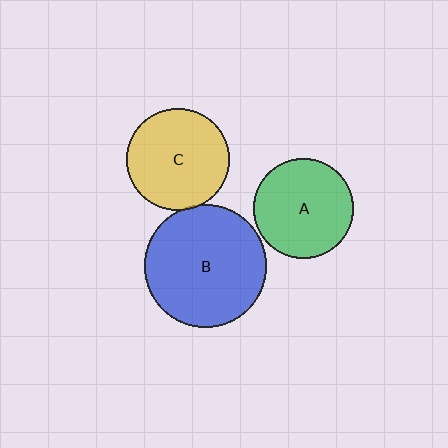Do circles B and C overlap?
Yes.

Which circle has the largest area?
Circle B (blue).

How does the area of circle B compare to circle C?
Approximately 1.4 times.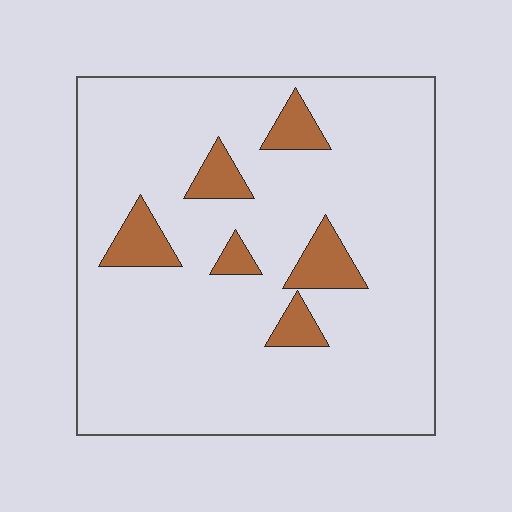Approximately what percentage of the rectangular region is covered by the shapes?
Approximately 10%.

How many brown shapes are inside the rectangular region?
6.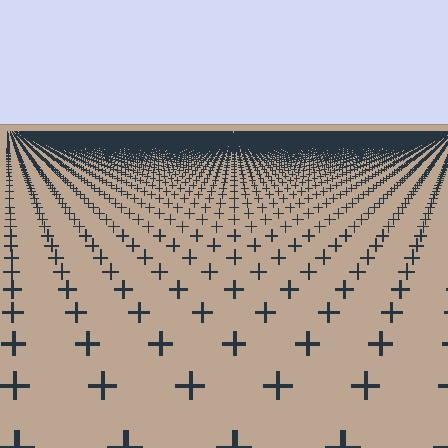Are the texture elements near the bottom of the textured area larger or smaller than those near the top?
Larger. Near the bottom, elements are closer to the viewer and appear at a bigger on-screen size.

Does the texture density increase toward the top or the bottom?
Density increases toward the top.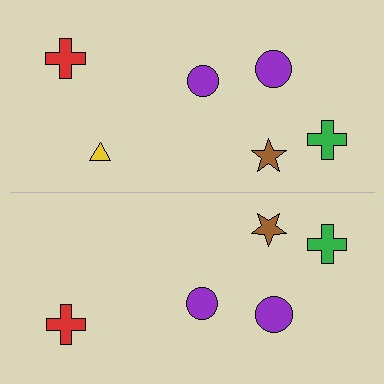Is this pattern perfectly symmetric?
No, the pattern is not perfectly symmetric. A yellow triangle is missing from the bottom side.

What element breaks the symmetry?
A yellow triangle is missing from the bottom side.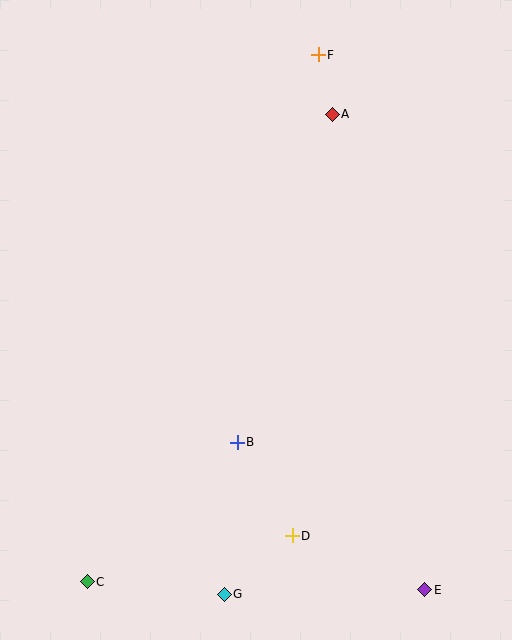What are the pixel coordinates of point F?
Point F is at (318, 55).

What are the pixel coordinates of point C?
Point C is at (87, 582).